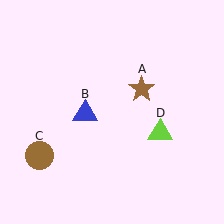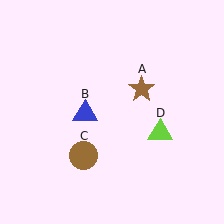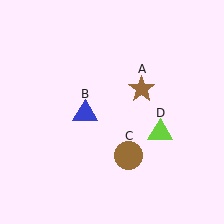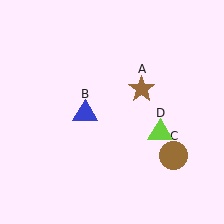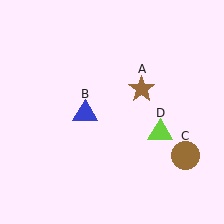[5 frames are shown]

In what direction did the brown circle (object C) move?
The brown circle (object C) moved right.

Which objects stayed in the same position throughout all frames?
Brown star (object A) and blue triangle (object B) and lime triangle (object D) remained stationary.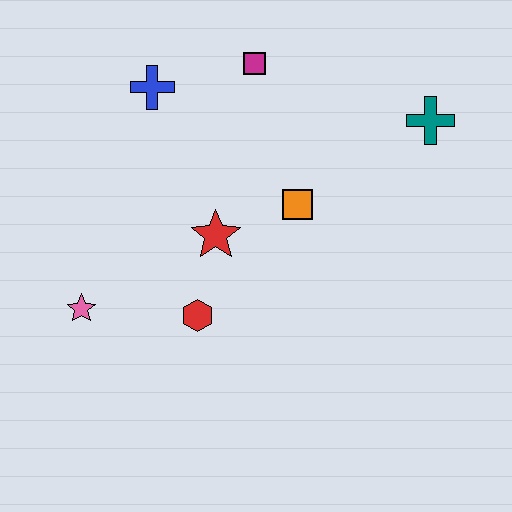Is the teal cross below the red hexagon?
No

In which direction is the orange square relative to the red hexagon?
The orange square is above the red hexagon.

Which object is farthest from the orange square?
The pink star is farthest from the orange square.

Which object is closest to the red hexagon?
The red star is closest to the red hexagon.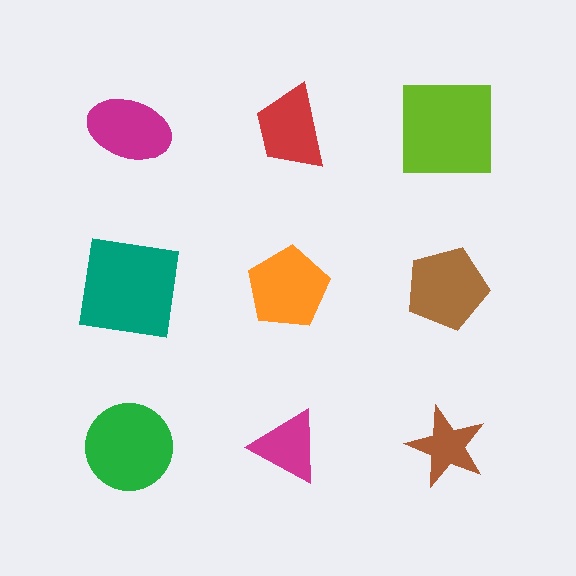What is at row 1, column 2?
A red trapezoid.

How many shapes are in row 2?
3 shapes.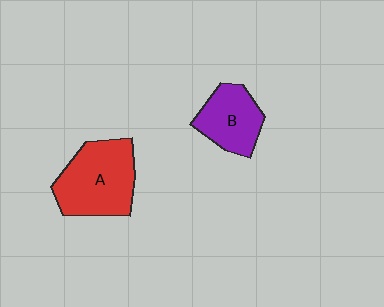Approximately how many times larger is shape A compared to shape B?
Approximately 1.5 times.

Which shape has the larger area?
Shape A (red).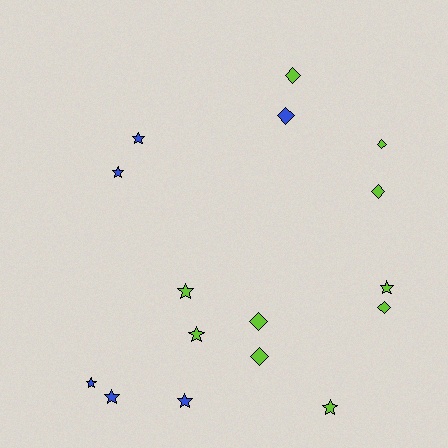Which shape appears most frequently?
Star, with 9 objects.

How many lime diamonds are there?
There are 6 lime diamonds.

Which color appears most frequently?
Lime, with 10 objects.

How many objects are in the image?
There are 16 objects.